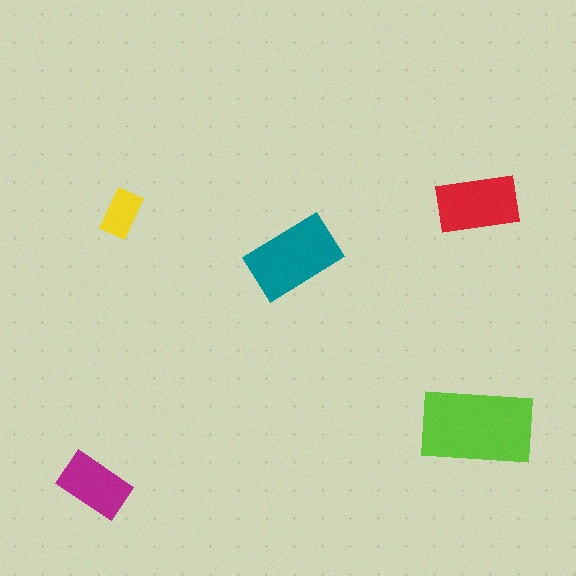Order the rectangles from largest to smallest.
the lime one, the teal one, the red one, the magenta one, the yellow one.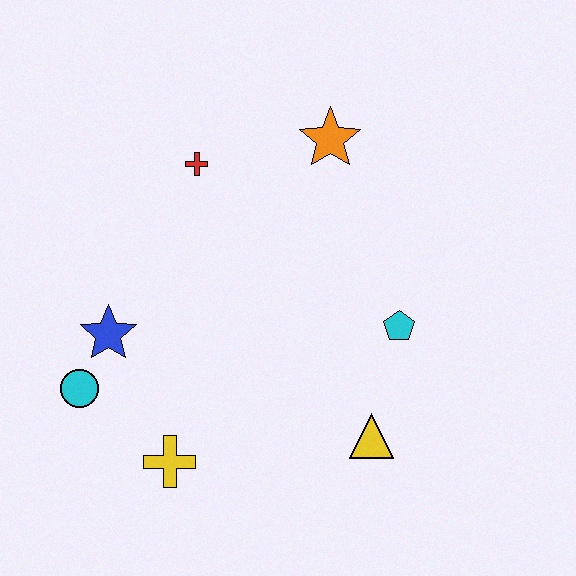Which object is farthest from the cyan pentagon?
The cyan circle is farthest from the cyan pentagon.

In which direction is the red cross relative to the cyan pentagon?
The red cross is to the left of the cyan pentagon.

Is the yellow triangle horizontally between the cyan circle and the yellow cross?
No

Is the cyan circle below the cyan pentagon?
Yes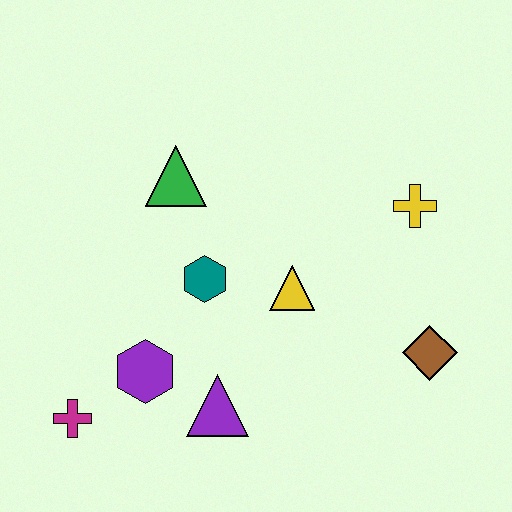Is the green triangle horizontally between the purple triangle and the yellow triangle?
No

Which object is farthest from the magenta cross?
The yellow cross is farthest from the magenta cross.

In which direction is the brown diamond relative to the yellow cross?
The brown diamond is below the yellow cross.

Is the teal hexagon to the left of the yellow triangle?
Yes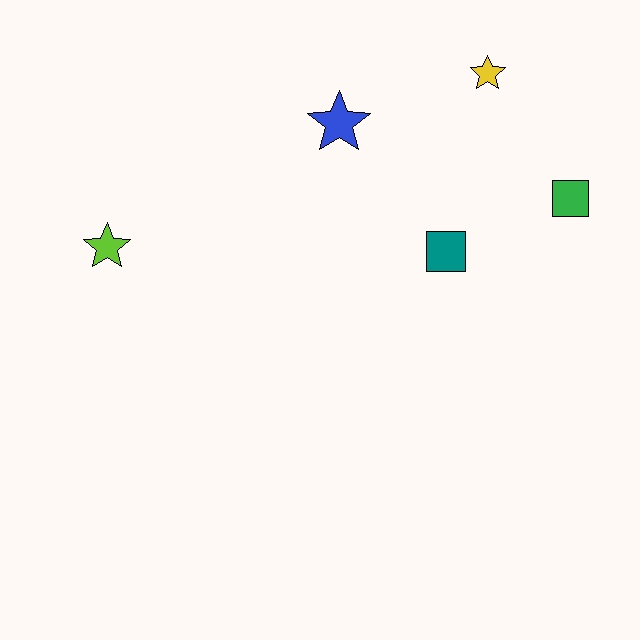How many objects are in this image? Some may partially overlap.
There are 5 objects.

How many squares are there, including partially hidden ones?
There are 2 squares.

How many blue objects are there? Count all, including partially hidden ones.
There is 1 blue object.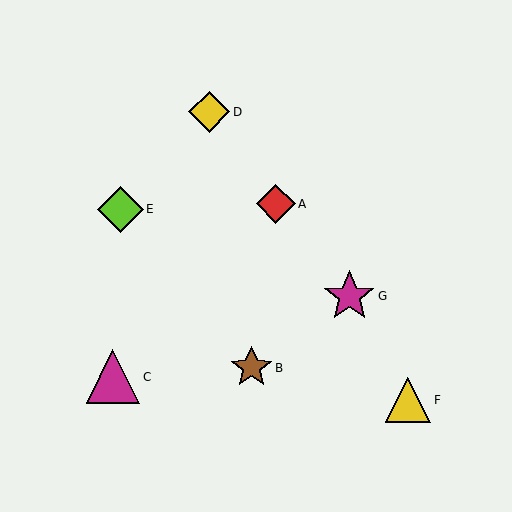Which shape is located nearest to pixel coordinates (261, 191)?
The red diamond (labeled A) at (276, 204) is nearest to that location.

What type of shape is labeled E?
Shape E is a lime diamond.